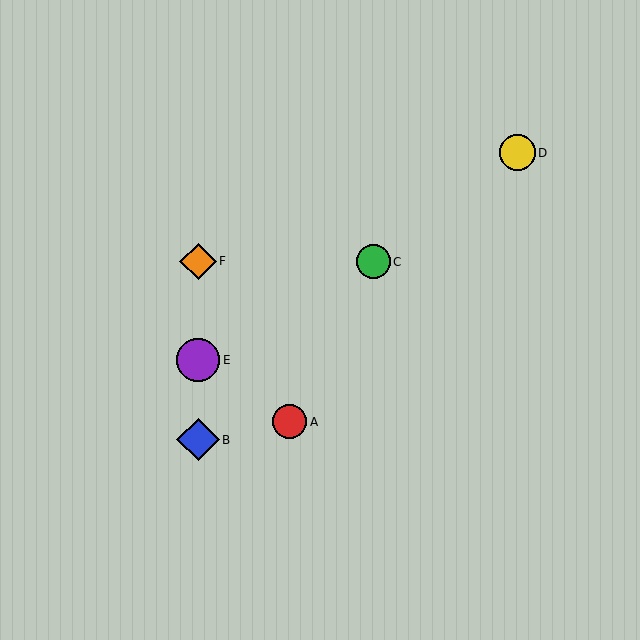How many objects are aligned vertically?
3 objects (B, E, F) are aligned vertically.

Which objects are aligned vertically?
Objects B, E, F are aligned vertically.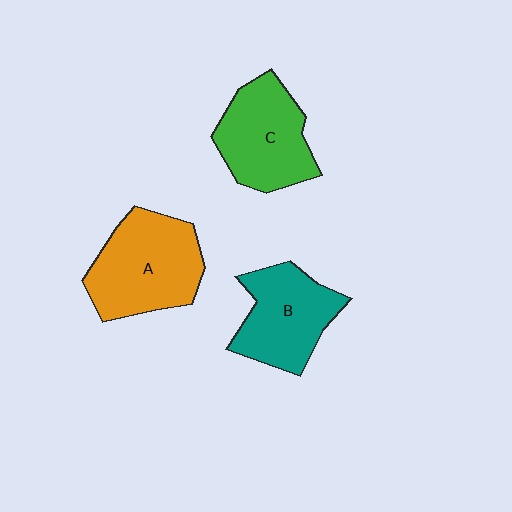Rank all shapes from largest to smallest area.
From largest to smallest: A (orange), C (green), B (teal).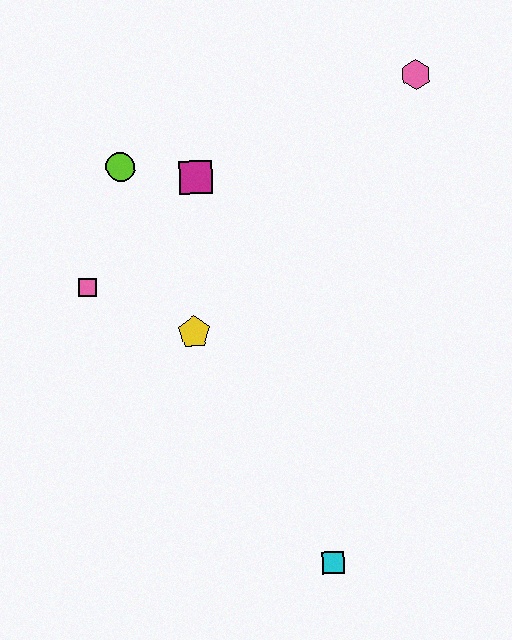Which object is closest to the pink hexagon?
The magenta square is closest to the pink hexagon.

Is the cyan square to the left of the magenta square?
No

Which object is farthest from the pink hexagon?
The cyan square is farthest from the pink hexagon.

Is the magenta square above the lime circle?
No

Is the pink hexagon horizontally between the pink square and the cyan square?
No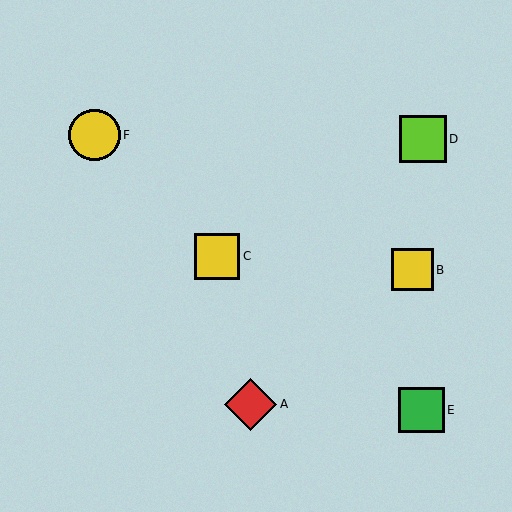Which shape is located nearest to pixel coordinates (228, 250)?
The yellow square (labeled C) at (217, 256) is nearest to that location.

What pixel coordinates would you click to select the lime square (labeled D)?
Click at (423, 139) to select the lime square D.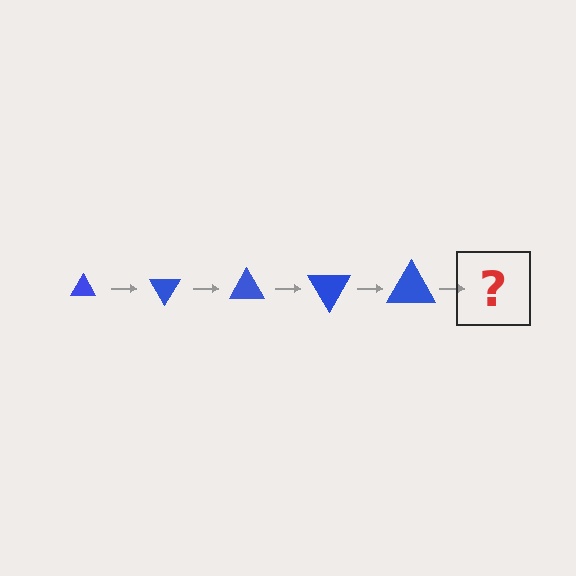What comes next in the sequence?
The next element should be a triangle, larger than the previous one and rotated 300 degrees from the start.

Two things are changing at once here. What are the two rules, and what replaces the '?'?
The two rules are that the triangle grows larger each step and it rotates 60 degrees each step. The '?' should be a triangle, larger than the previous one and rotated 300 degrees from the start.